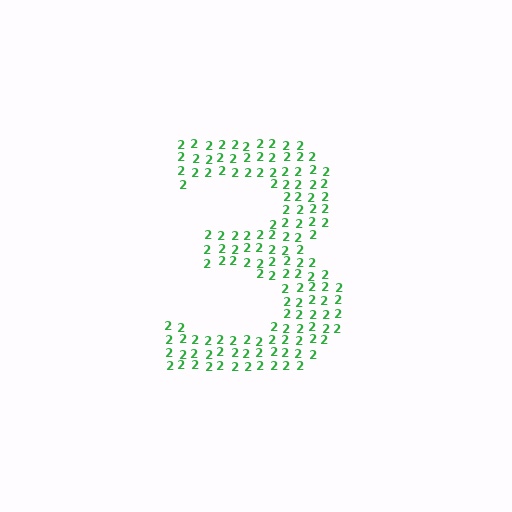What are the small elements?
The small elements are digit 2's.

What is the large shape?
The large shape is the digit 3.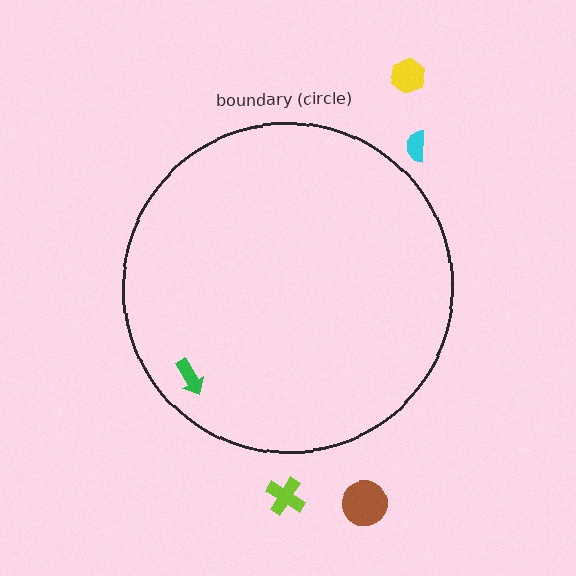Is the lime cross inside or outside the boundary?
Outside.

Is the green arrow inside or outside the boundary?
Inside.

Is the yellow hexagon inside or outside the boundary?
Outside.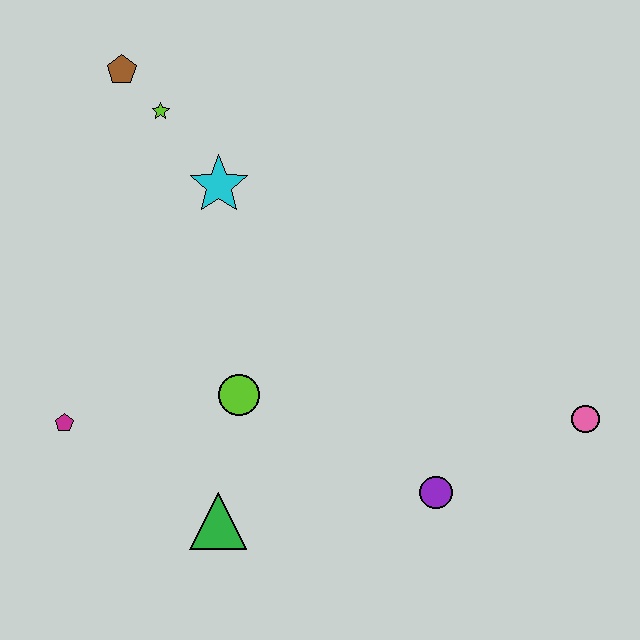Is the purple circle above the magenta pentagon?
No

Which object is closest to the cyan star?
The lime star is closest to the cyan star.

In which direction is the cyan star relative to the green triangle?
The cyan star is above the green triangle.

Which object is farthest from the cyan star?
The pink circle is farthest from the cyan star.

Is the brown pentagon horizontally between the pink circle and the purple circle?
No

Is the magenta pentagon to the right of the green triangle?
No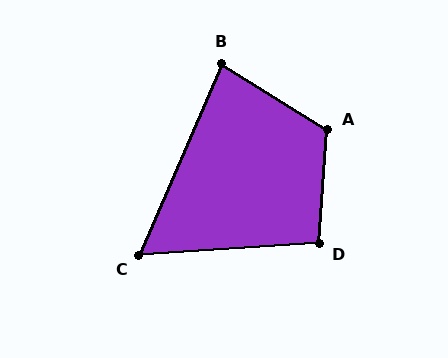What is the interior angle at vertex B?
Approximately 82 degrees (acute).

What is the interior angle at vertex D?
Approximately 98 degrees (obtuse).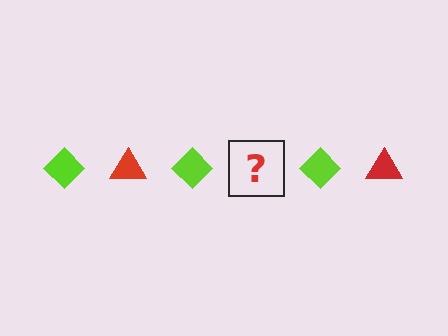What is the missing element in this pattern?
The missing element is a red triangle.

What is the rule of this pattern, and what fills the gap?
The rule is that the pattern alternates between lime diamond and red triangle. The gap should be filled with a red triangle.